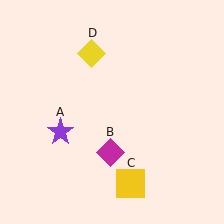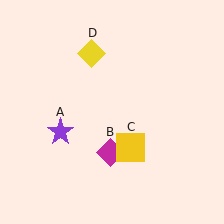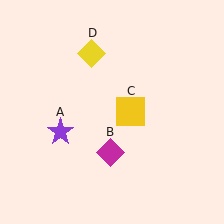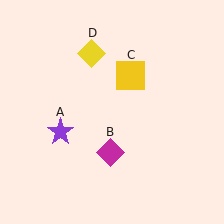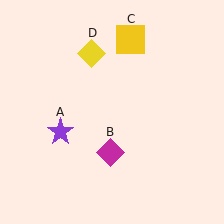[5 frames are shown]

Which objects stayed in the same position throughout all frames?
Purple star (object A) and magenta diamond (object B) and yellow diamond (object D) remained stationary.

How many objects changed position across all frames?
1 object changed position: yellow square (object C).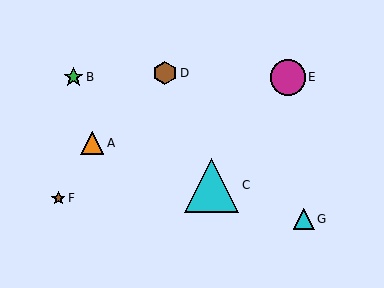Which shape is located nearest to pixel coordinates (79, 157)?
The orange triangle (labeled A) at (92, 143) is nearest to that location.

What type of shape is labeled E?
Shape E is a magenta circle.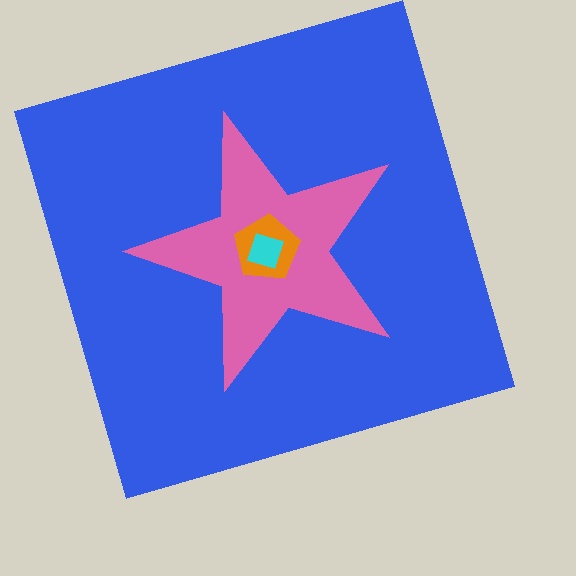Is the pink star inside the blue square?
Yes.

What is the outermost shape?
The blue square.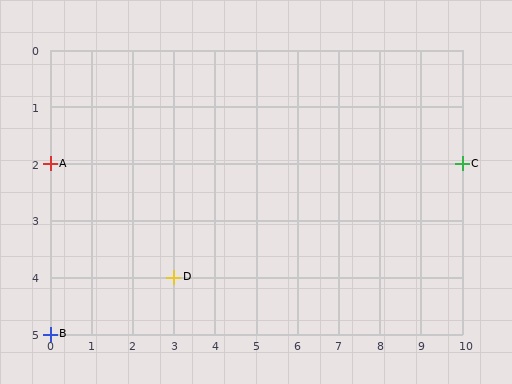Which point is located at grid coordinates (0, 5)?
Point B is at (0, 5).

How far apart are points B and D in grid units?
Points B and D are 3 columns and 1 row apart (about 3.2 grid units diagonally).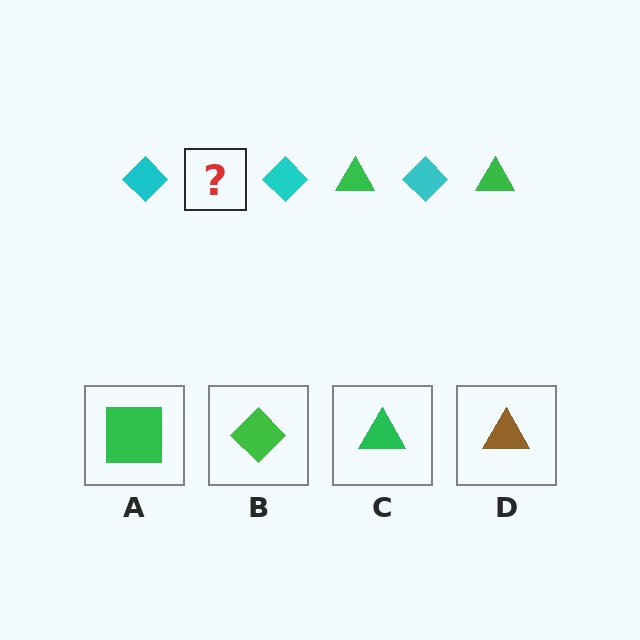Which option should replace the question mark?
Option C.